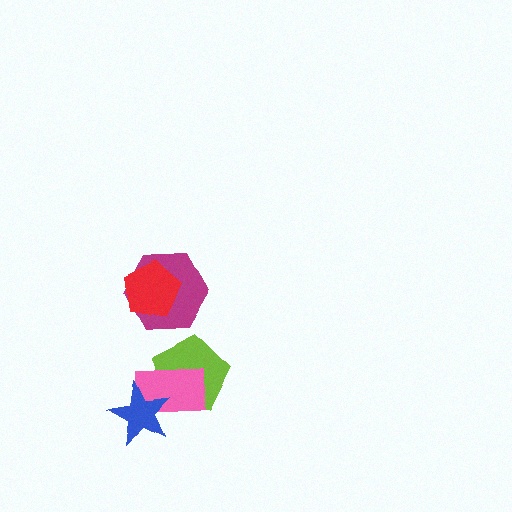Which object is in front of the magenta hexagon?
The red pentagon is in front of the magenta hexagon.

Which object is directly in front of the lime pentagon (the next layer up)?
The pink rectangle is directly in front of the lime pentagon.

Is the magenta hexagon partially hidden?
Yes, it is partially covered by another shape.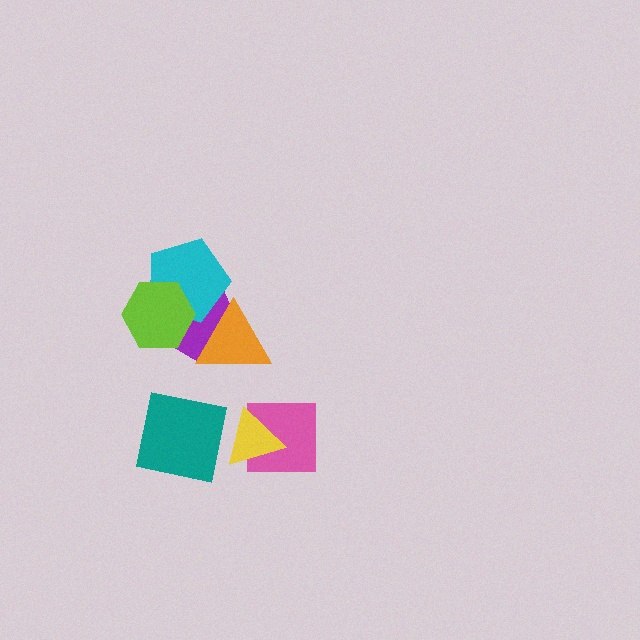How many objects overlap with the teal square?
0 objects overlap with the teal square.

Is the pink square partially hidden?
Yes, it is partially covered by another shape.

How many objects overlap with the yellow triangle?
1 object overlaps with the yellow triangle.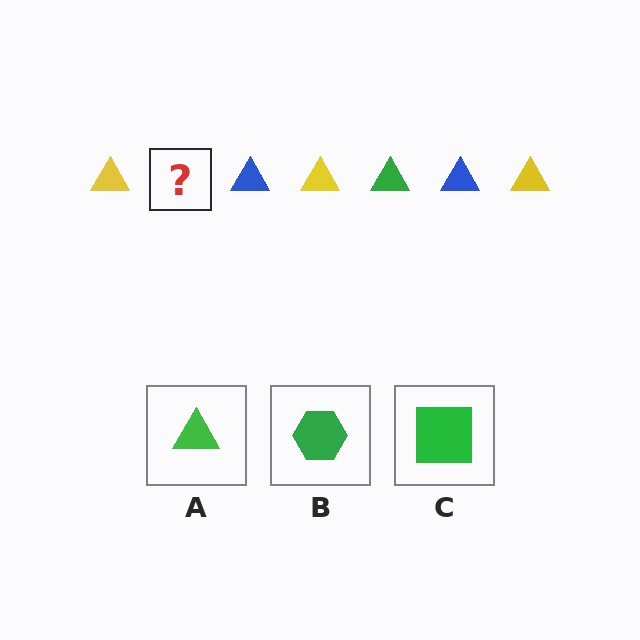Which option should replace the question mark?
Option A.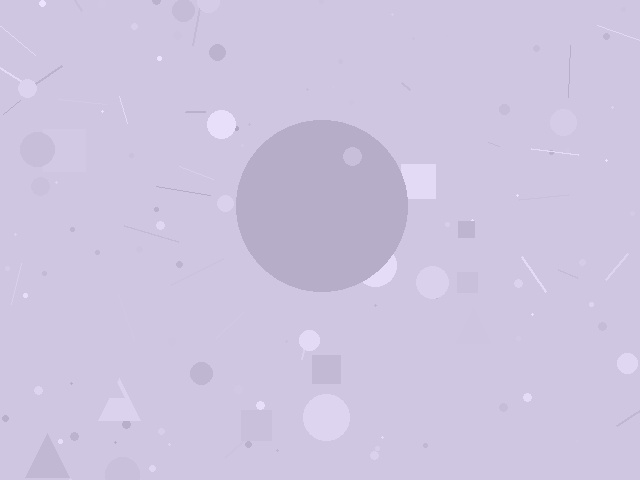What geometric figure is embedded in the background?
A circle is embedded in the background.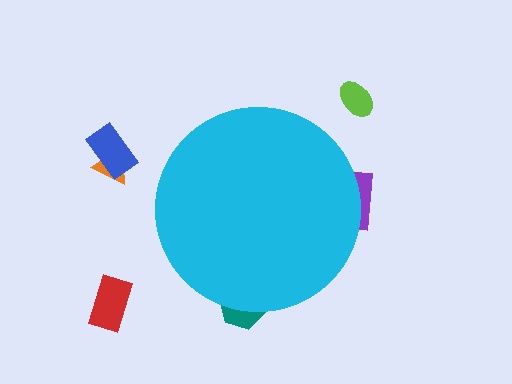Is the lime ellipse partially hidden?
No, the lime ellipse is fully visible.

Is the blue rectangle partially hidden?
No, the blue rectangle is fully visible.